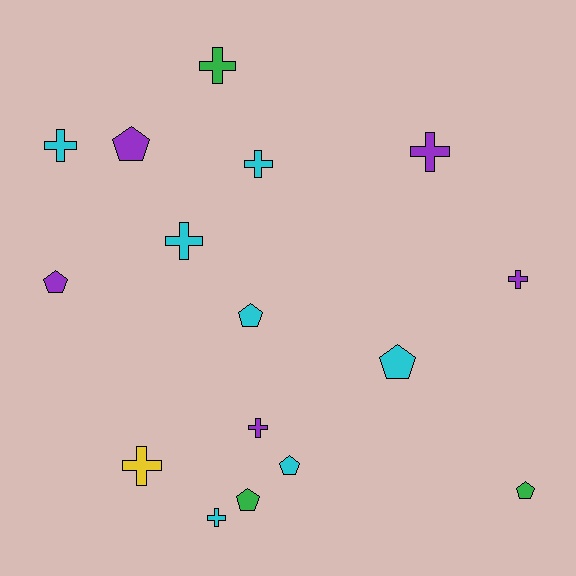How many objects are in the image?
There are 16 objects.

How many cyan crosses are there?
There are 4 cyan crosses.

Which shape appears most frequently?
Cross, with 9 objects.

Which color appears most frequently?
Cyan, with 7 objects.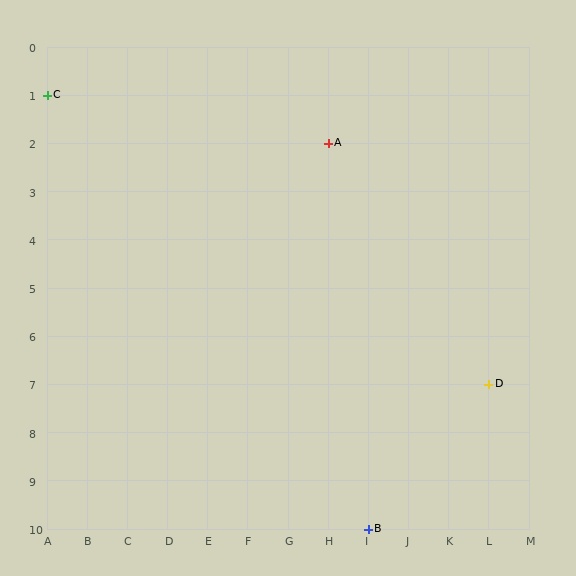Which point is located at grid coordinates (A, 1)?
Point C is at (A, 1).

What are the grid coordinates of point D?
Point D is at grid coordinates (L, 7).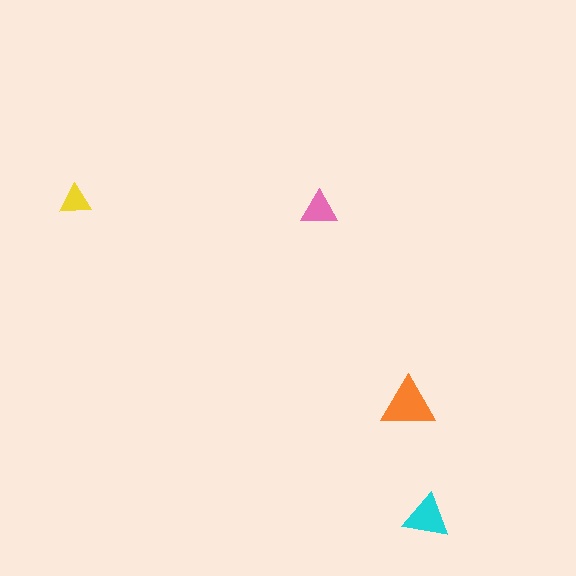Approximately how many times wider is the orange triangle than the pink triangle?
About 1.5 times wider.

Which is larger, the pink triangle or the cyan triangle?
The cyan one.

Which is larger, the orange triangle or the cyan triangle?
The orange one.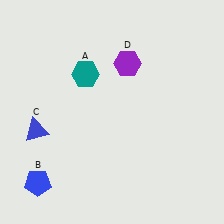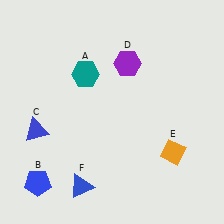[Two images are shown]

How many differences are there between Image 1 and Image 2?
There are 2 differences between the two images.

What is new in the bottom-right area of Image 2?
An orange diamond (E) was added in the bottom-right area of Image 2.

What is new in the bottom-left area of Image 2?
A blue triangle (F) was added in the bottom-left area of Image 2.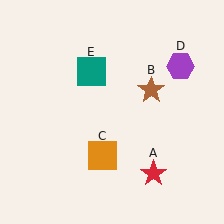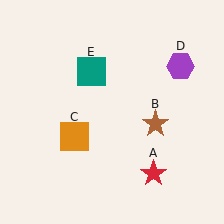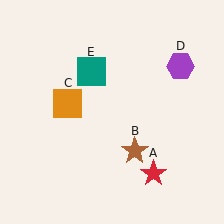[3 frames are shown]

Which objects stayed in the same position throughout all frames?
Red star (object A) and purple hexagon (object D) and teal square (object E) remained stationary.